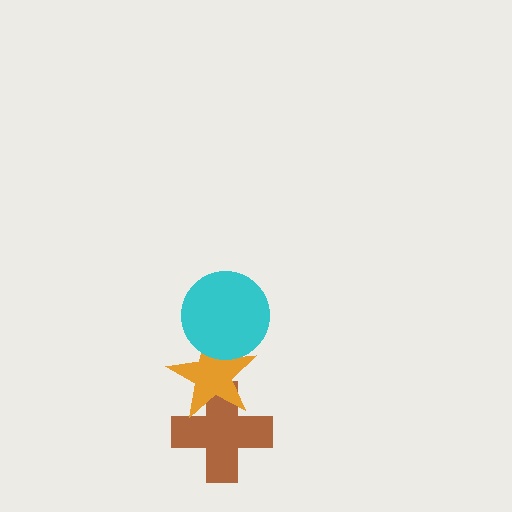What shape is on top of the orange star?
The cyan circle is on top of the orange star.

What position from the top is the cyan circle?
The cyan circle is 1st from the top.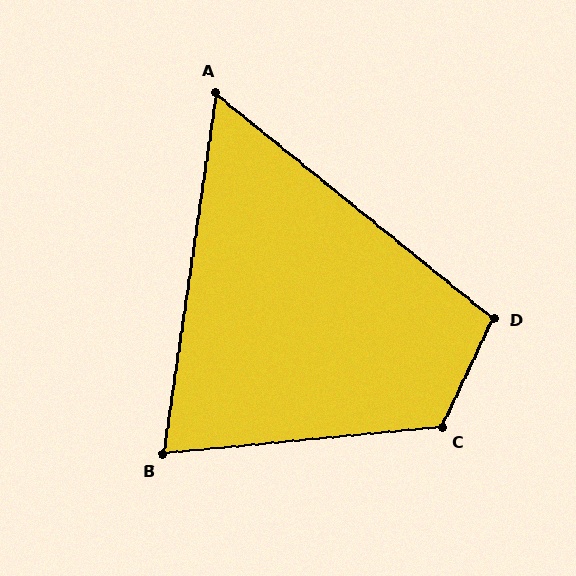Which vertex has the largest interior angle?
C, at approximately 121 degrees.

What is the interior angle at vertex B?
Approximately 76 degrees (acute).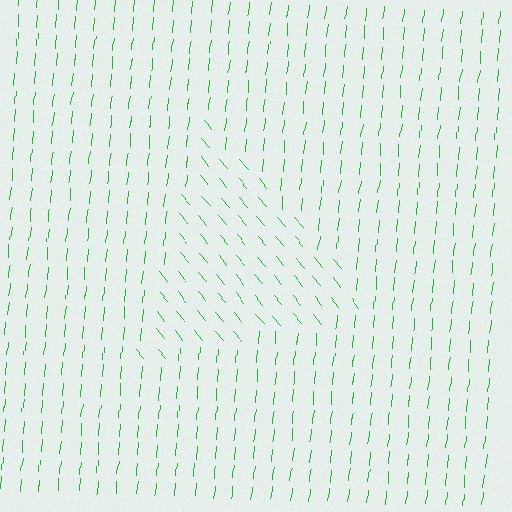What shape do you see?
I see a triangle.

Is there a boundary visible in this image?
Yes, there is a texture boundary formed by a change in line orientation.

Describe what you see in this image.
The image is filled with small green line segments. A triangle region in the image has lines oriented differently from the surrounding lines, creating a visible texture boundary.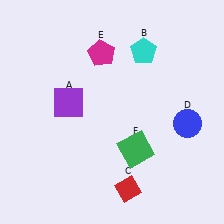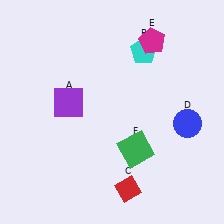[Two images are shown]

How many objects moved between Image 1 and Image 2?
1 object moved between the two images.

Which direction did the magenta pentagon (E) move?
The magenta pentagon (E) moved right.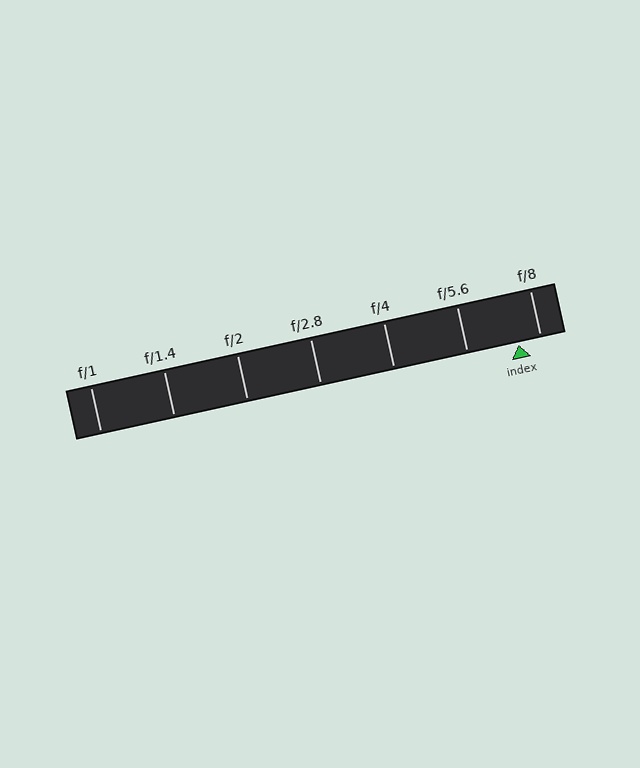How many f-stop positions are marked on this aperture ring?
There are 7 f-stop positions marked.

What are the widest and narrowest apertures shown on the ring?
The widest aperture shown is f/1 and the narrowest is f/8.